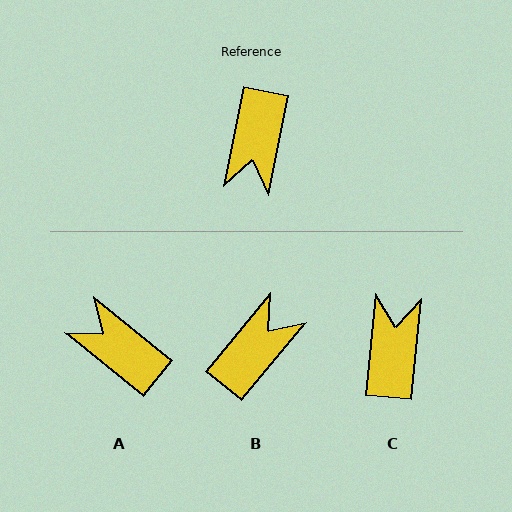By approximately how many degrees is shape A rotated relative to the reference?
Approximately 118 degrees clockwise.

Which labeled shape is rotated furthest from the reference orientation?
C, about 174 degrees away.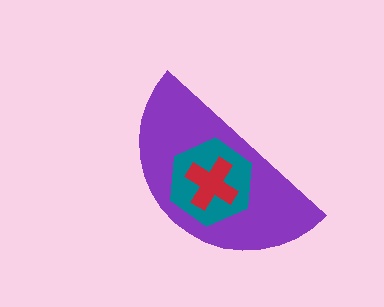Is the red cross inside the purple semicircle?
Yes.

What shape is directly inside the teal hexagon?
The red cross.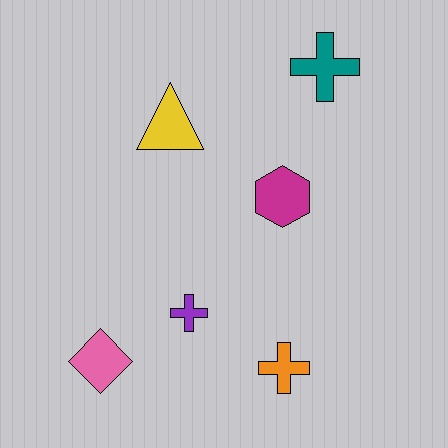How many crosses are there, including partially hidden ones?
There are 3 crosses.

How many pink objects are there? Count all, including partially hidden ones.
There is 1 pink object.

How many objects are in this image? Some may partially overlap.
There are 6 objects.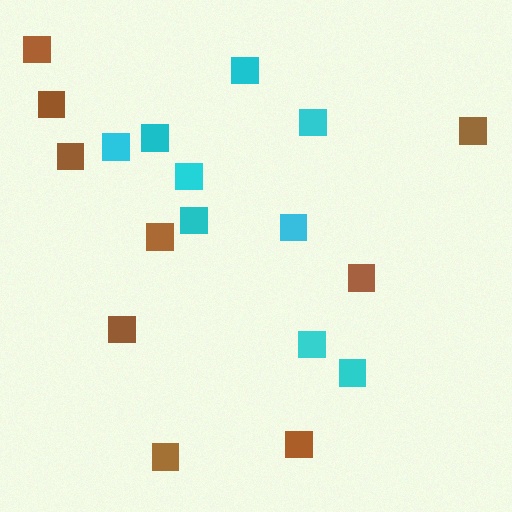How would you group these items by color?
There are 2 groups: one group of brown squares (9) and one group of cyan squares (9).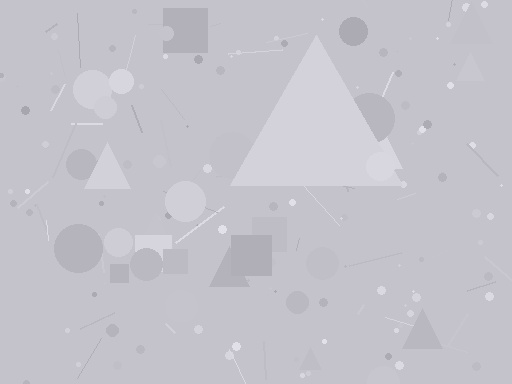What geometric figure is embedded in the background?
A triangle is embedded in the background.